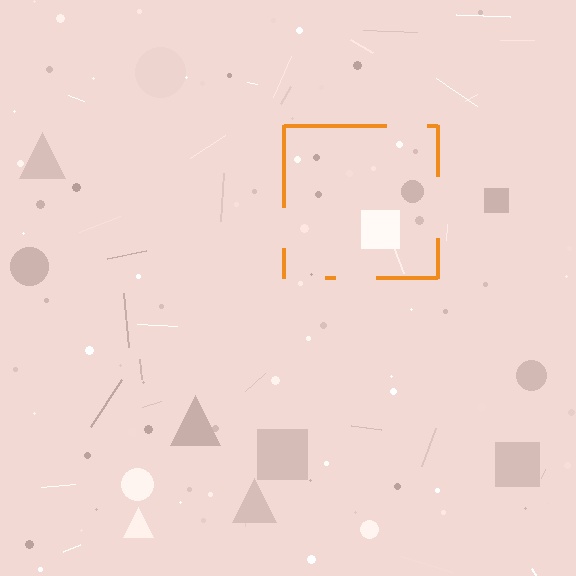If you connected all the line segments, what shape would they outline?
They would outline a square.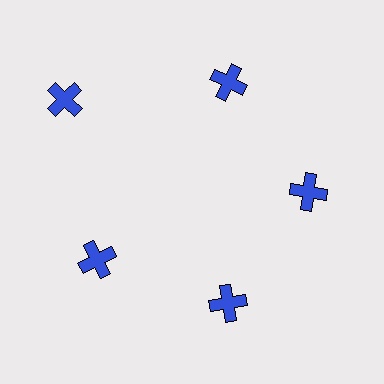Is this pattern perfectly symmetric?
No. The 5 blue crosses are arranged in a ring, but one element near the 10 o'clock position is pushed outward from the center, breaking the 5-fold rotational symmetry.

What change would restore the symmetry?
The symmetry would be restored by moving it inward, back onto the ring so that all 5 crosses sit at equal angles and equal distance from the center.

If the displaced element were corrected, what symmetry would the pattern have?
It would have 5-fold rotational symmetry — the pattern would map onto itself every 72 degrees.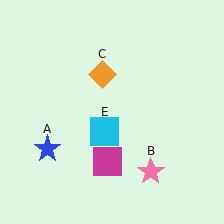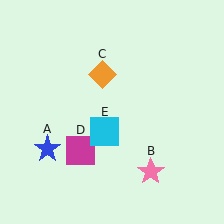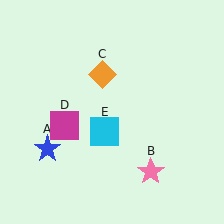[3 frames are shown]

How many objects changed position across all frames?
1 object changed position: magenta square (object D).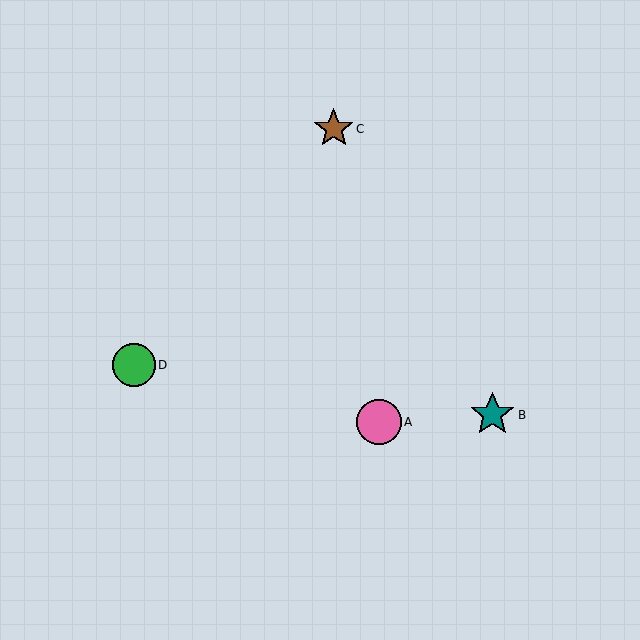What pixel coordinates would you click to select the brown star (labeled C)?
Click at (334, 129) to select the brown star C.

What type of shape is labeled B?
Shape B is a teal star.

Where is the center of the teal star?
The center of the teal star is at (492, 415).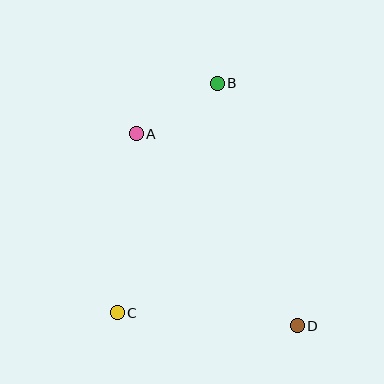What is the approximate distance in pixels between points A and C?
The distance between A and C is approximately 180 pixels.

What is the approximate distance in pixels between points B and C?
The distance between B and C is approximately 251 pixels.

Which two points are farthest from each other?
Points B and D are farthest from each other.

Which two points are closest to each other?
Points A and B are closest to each other.